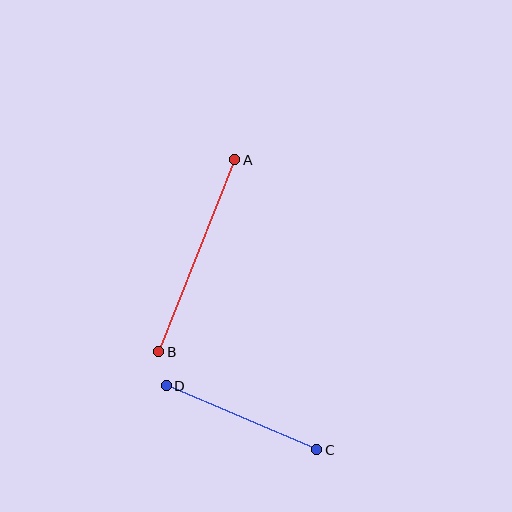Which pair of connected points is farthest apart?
Points A and B are farthest apart.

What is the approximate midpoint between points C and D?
The midpoint is at approximately (241, 418) pixels.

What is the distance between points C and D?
The distance is approximately 163 pixels.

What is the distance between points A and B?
The distance is approximately 206 pixels.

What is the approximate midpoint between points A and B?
The midpoint is at approximately (197, 256) pixels.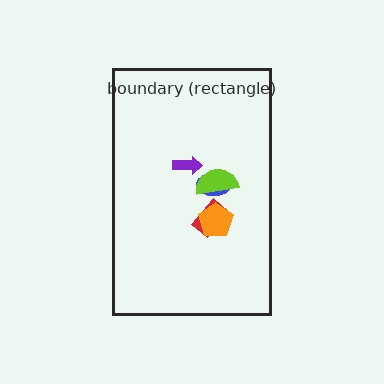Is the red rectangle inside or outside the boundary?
Inside.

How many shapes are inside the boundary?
5 inside, 0 outside.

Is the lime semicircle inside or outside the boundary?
Inside.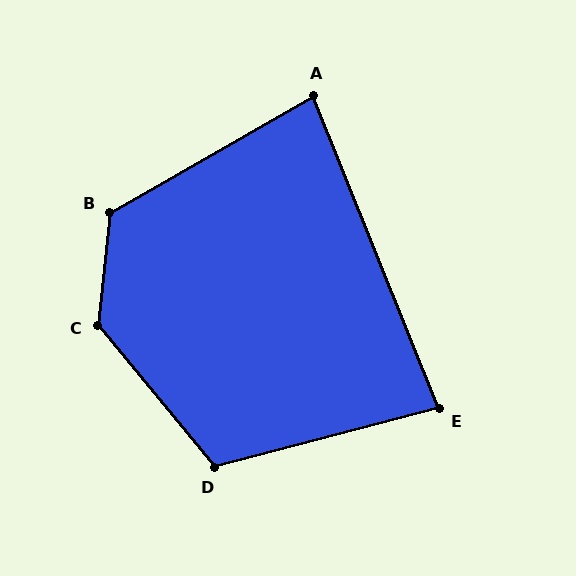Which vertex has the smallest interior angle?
A, at approximately 82 degrees.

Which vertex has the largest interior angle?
C, at approximately 135 degrees.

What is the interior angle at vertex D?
Approximately 115 degrees (obtuse).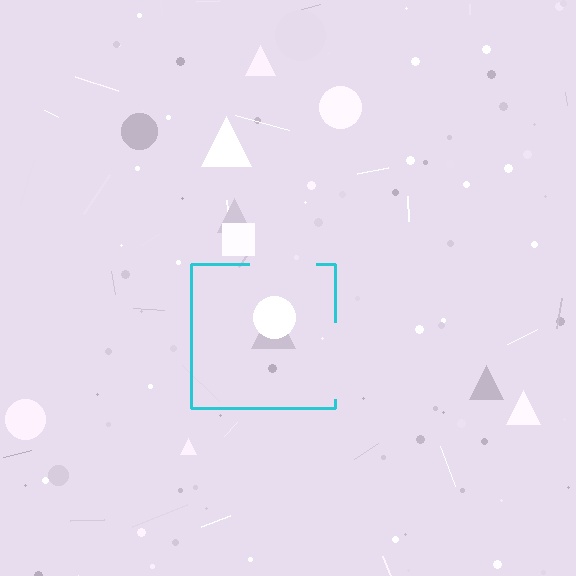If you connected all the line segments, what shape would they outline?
They would outline a square.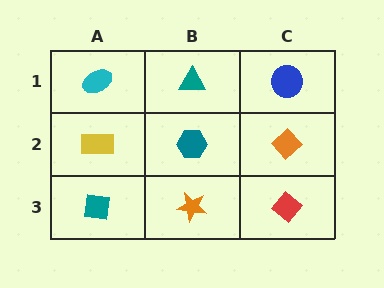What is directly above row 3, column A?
A yellow rectangle.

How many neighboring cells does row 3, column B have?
3.